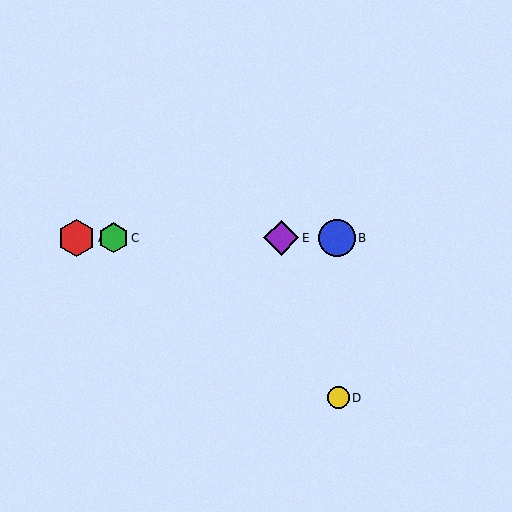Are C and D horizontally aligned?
No, C is at y≈238 and D is at y≈398.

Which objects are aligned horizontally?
Objects A, B, C, E are aligned horizontally.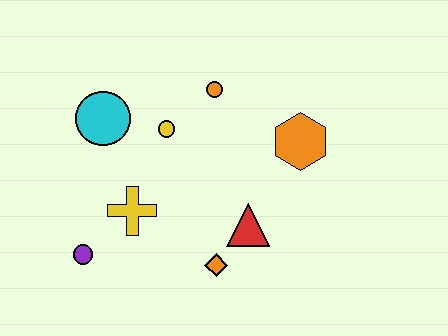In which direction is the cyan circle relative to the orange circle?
The cyan circle is to the left of the orange circle.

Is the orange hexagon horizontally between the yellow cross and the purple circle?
No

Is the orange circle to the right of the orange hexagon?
No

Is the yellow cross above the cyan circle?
No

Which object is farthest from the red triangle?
The cyan circle is farthest from the red triangle.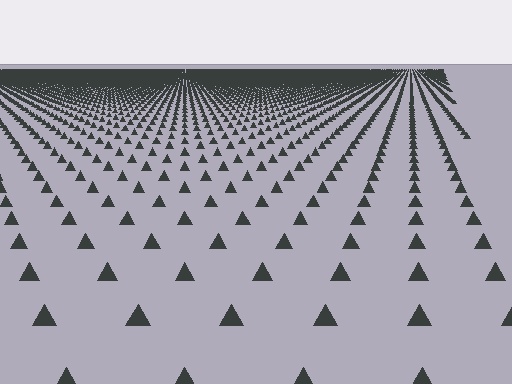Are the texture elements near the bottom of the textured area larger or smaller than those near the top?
Larger. Near the bottom, elements are closer to the viewer and appear at a bigger on-screen size.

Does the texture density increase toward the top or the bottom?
Density increases toward the top.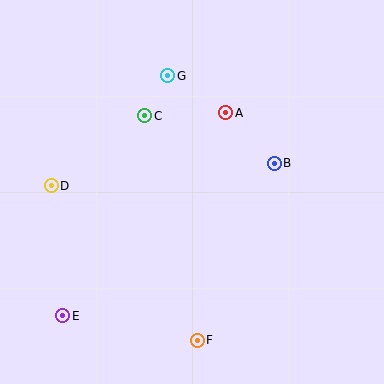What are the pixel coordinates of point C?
Point C is at (145, 116).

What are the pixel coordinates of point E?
Point E is at (63, 316).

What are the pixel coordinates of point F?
Point F is at (197, 340).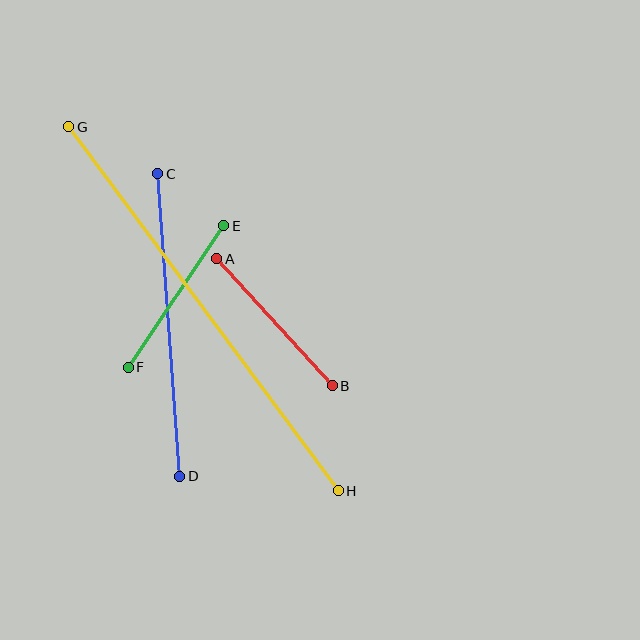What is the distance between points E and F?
The distance is approximately 171 pixels.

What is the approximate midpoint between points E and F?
The midpoint is at approximately (176, 296) pixels.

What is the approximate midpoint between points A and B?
The midpoint is at approximately (274, 322) pixels.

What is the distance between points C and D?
The distance is approximately 304 pixels.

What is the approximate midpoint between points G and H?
The midpoint is at approximately (203, 309) pixels.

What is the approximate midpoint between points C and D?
The midpoint is at approximately (169, 325) pixels.